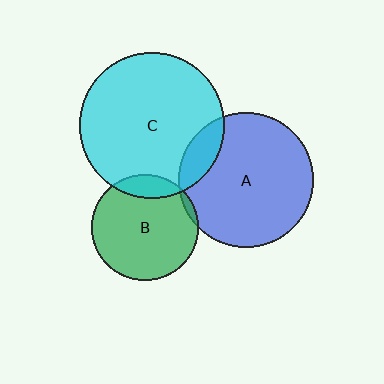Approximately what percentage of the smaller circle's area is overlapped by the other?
Approximately 5%.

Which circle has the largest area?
Circle C (cyan).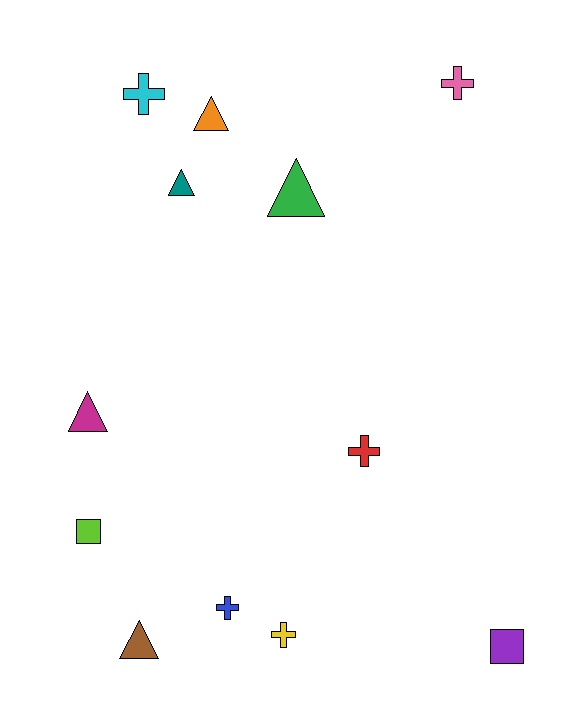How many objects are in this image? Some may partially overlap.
There are 12 objects.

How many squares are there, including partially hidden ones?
There are 2 squares.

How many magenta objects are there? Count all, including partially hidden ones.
There is 1 magenta object.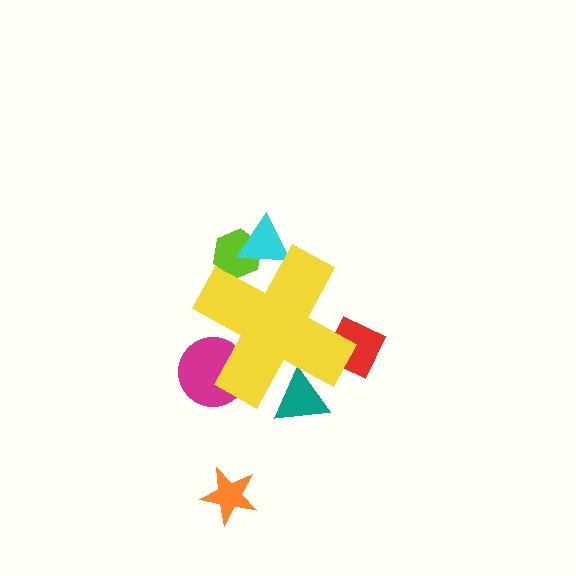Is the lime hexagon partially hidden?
Yes, the lime hexagon is partially hidden behind the yellow cross.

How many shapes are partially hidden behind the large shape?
5 shapes are partially hidden.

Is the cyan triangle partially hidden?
Yes, the cyan triangle is partially hidden behind the yellow cross.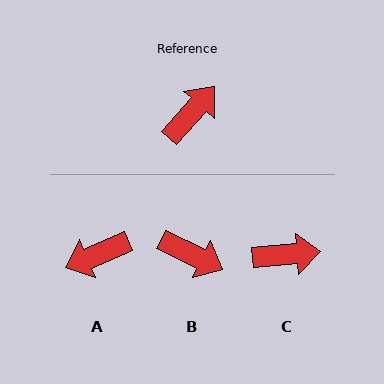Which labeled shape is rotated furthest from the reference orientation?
A, about 155 degrees away.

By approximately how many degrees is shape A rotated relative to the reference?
Approximately 155 degrees counter-clockwise.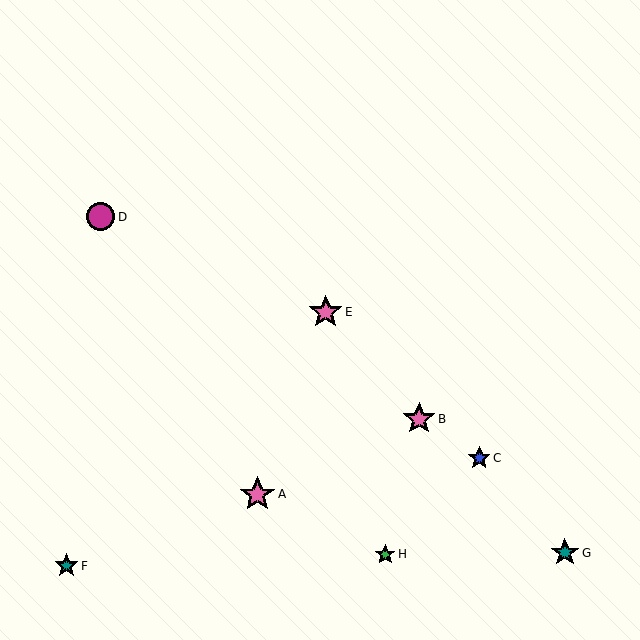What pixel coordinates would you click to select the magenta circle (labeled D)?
Click at (101, 217) to select the magenta circle D.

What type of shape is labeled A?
Shape A is a pink star.